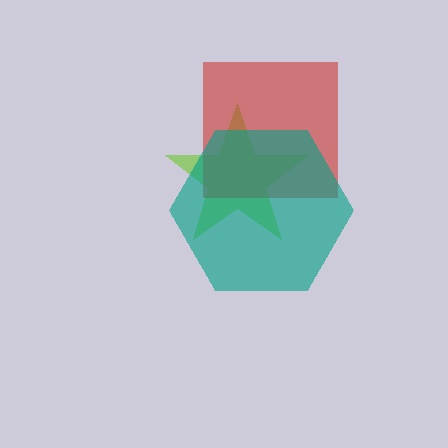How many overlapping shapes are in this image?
There are 3 overlapping shapes in the image.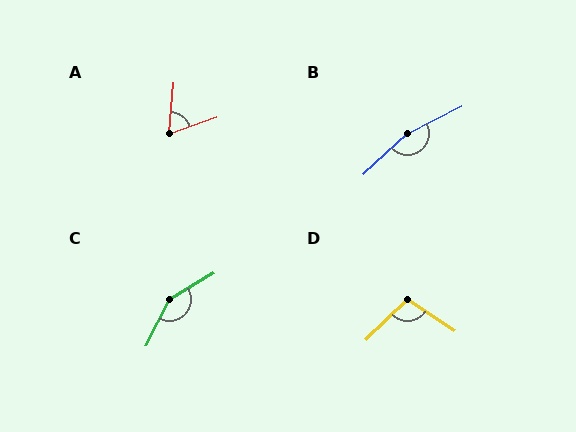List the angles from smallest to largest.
A (66°), D (102°), C (148°), B (164°).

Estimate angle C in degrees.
Approximately 148 degrees.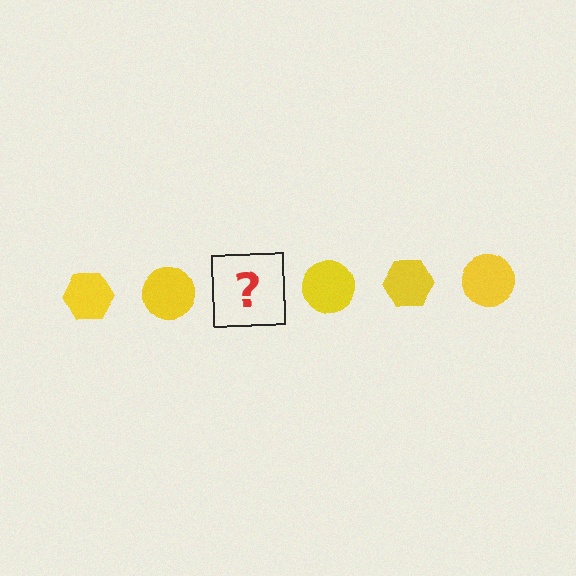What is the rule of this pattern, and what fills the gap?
The rule is that the pattern cycles through hexagon, circle shapes in yellow. The gap should be filled with a yellow hexagon.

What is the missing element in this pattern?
The missing element is a yellow hexagon.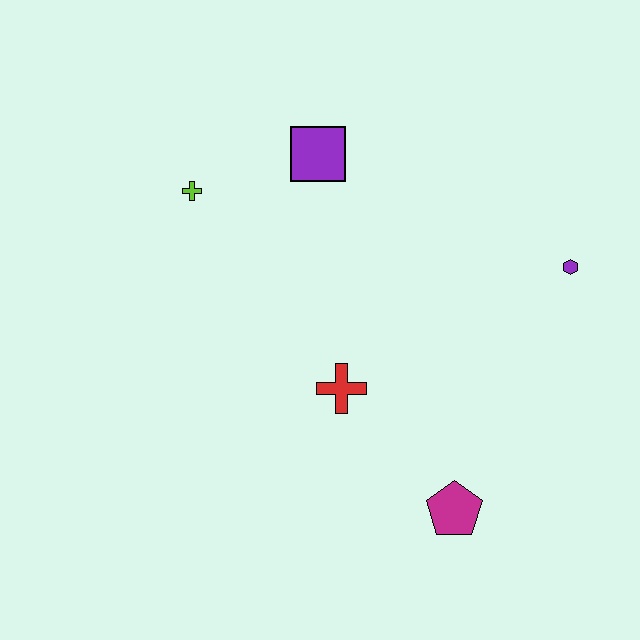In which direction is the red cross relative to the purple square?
The red cross is below the purple square.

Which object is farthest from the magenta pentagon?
The lime cross is farthest from the magenta pentagon.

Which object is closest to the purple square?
The lime cross is closest to the purple square.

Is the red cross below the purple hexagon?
Yes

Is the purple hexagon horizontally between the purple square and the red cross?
No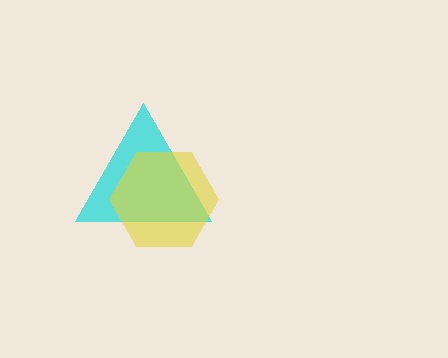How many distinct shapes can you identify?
There are 2 distinct shapes: a cyan triangle, a yellow hexagon.